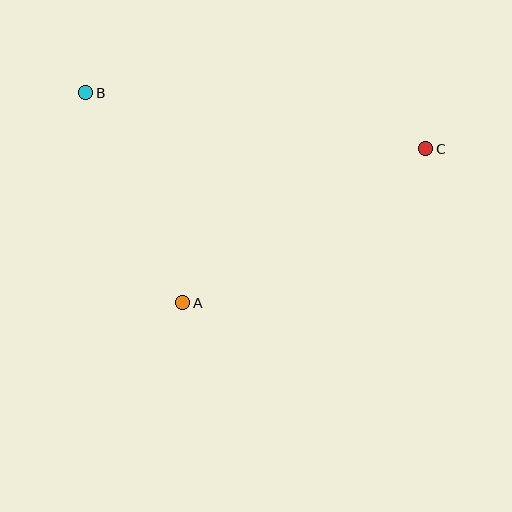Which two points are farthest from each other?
Points B and C are farthest from each other.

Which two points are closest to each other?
Points A and B are closest to each other.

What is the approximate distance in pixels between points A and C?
The distance between A and C is approximately 288 pixels.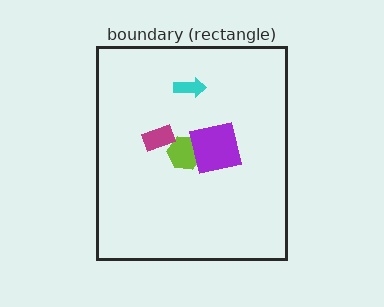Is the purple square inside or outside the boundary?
Inside.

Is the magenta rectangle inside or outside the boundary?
Inside.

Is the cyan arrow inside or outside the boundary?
Inside.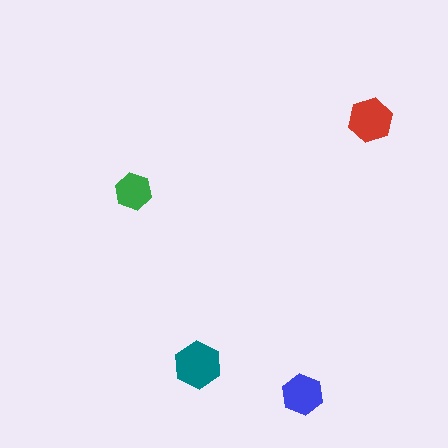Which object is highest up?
The red hexagon is topmost.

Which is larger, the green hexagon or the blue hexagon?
The blue one.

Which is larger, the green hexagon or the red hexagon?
The red one.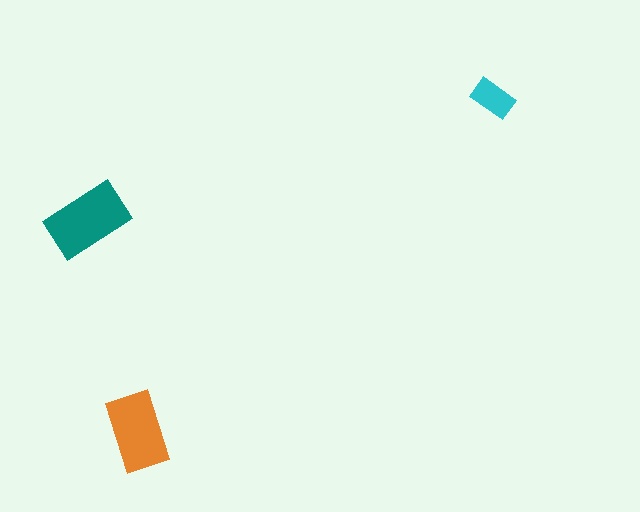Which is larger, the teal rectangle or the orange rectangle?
The teal one.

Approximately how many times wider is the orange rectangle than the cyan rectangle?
About 2 times wider.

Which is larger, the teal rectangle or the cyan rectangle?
The teal one.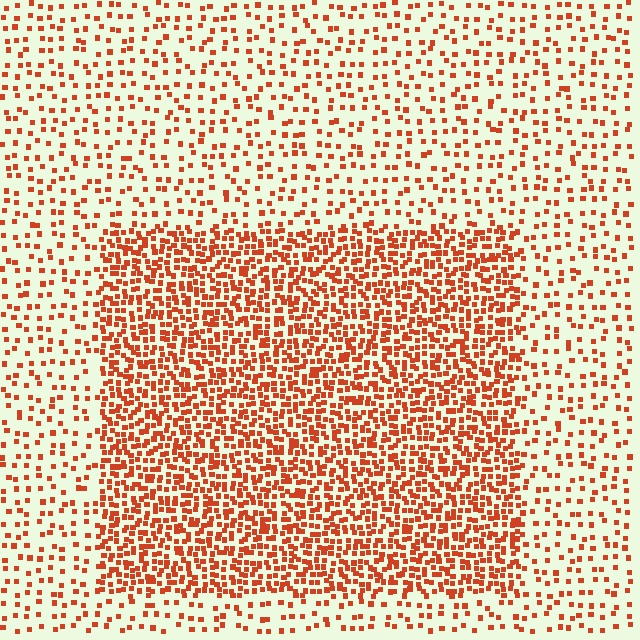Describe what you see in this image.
The image contains small red elements arranged at two different densities. A rectangle-shaped region is visible where the elements are more densely packed than the surrounding area.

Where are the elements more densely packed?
The elements are more densely packed inside the rectangle boundary.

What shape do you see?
I see a rectangle.